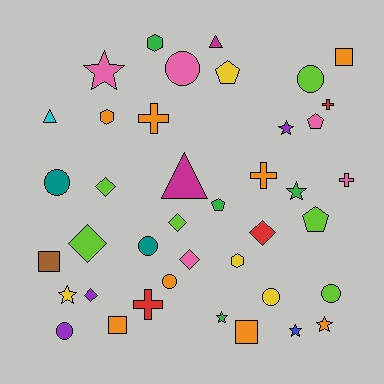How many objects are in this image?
There are 40 objects.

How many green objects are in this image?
There are 4 green objects.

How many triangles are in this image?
There are 3 triangles.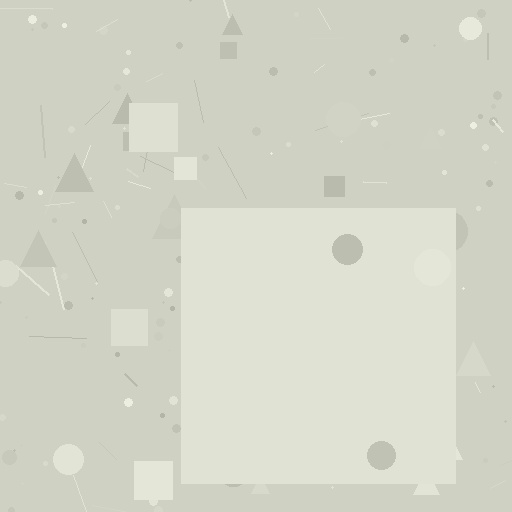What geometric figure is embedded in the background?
A square is embedded in the background.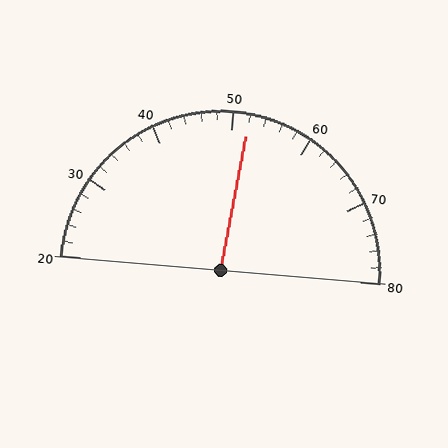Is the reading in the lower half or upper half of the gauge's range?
The reading is in the upper half of the range (20 to 80).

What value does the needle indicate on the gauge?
The needle indicates approximately 52.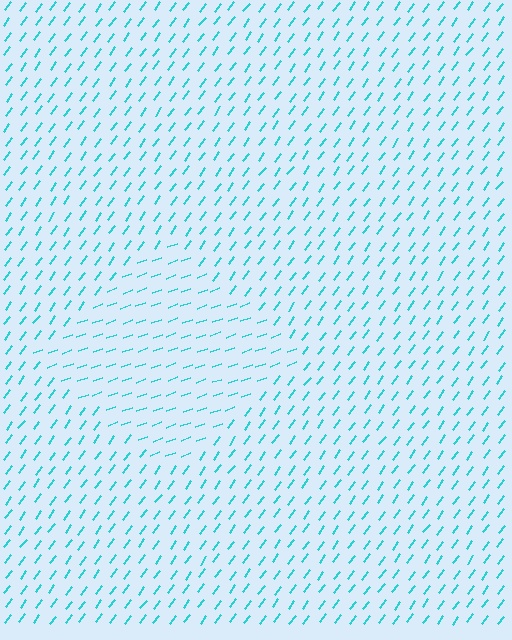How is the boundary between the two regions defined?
The boundary is defined purely by a change in line orientation (approximately 33 degrees difference). All lines are the same color and thickness.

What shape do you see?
I see a diamond.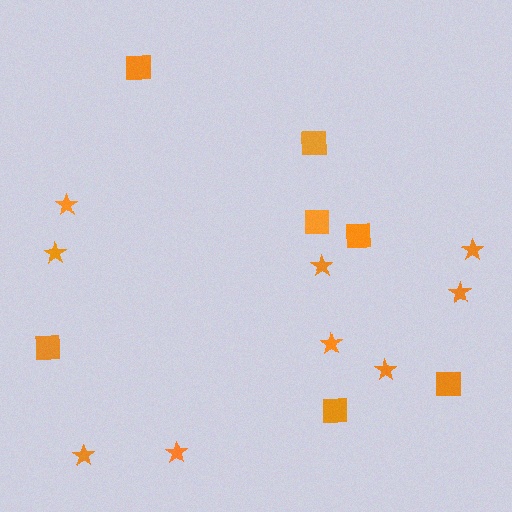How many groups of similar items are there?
There are 2 groups: one group of squares (7) and one group of stars (9).